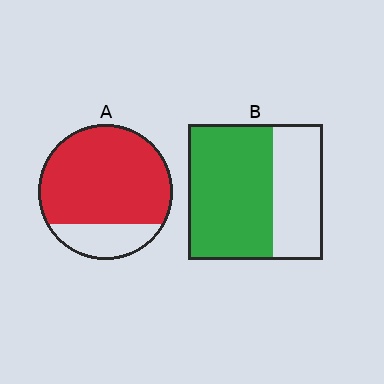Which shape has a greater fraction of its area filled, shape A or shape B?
Shape A.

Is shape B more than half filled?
Yes.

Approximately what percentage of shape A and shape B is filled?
A is approximately 80% and B is approximately 65%.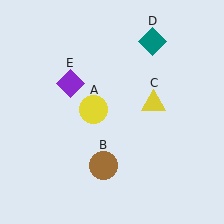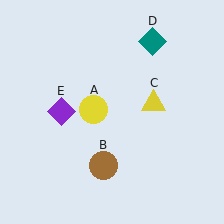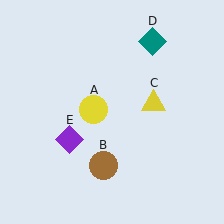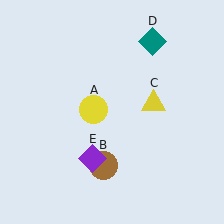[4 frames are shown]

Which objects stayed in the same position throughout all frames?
Yellow circle (object A) and brown circle (object B) and yellow triangle (object C) and teal diamond (object D) remained stationary.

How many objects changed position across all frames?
1 object changed position: purple diamond (object E).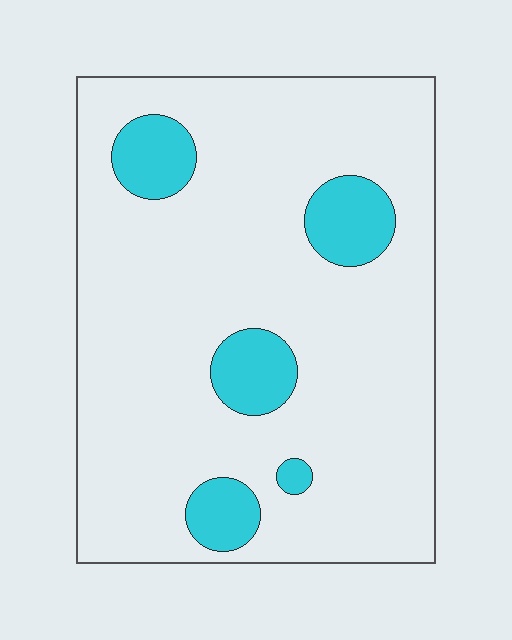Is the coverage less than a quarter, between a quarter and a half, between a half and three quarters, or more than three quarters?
Less than a quarter.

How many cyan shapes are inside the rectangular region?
5.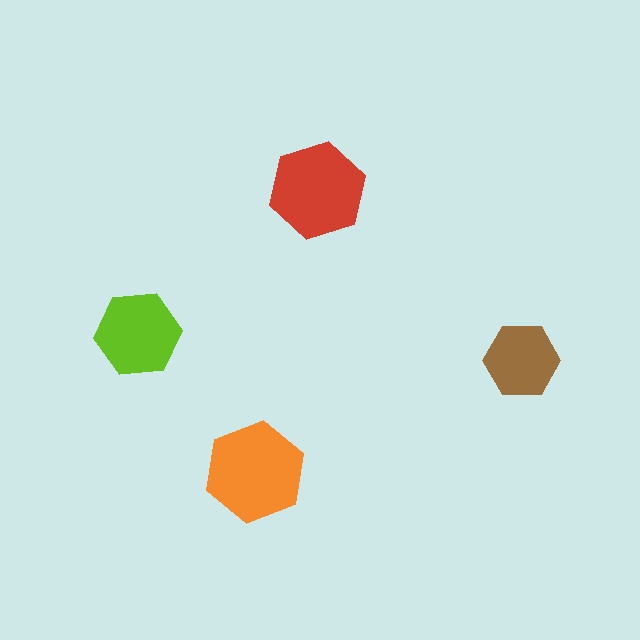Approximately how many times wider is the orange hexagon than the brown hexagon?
About 1.5 times wider.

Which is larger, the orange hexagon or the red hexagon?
The orange one.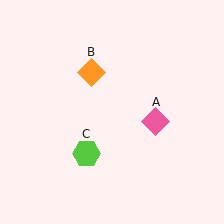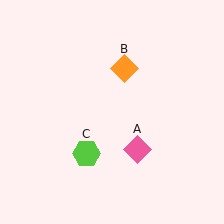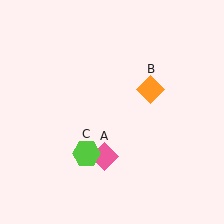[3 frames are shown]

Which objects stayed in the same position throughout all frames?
Lime hexagon (object C) remained stationary.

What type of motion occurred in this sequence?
The pink diamond (object A), orange diamond (object B) rotated clockwise around the center of the scene.